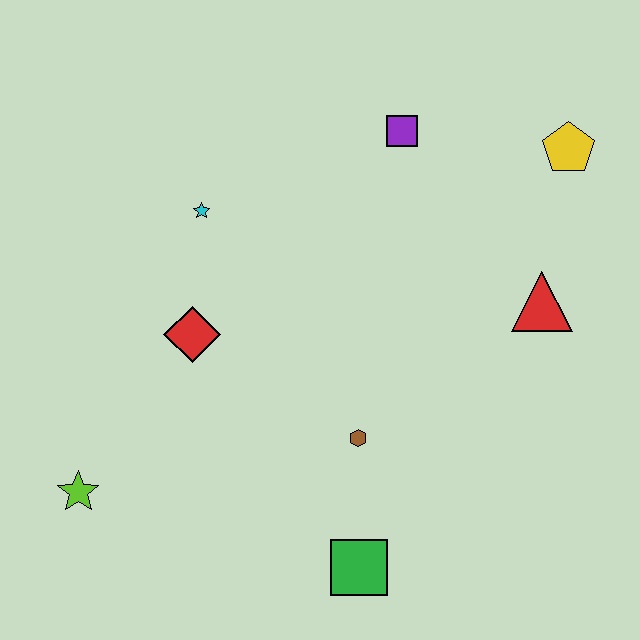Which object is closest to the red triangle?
The yellow pentagon is closest to the red triangle.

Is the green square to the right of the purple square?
No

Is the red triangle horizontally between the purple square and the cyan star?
No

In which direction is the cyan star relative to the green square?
The cyan star is above the green square.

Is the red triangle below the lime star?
No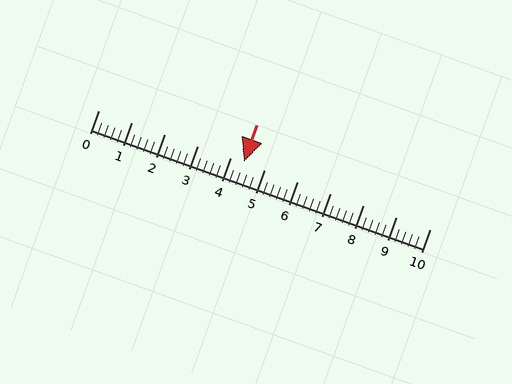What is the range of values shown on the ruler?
The ruler shows values from 0 to 10.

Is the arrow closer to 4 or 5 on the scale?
The arrow is closer to 4.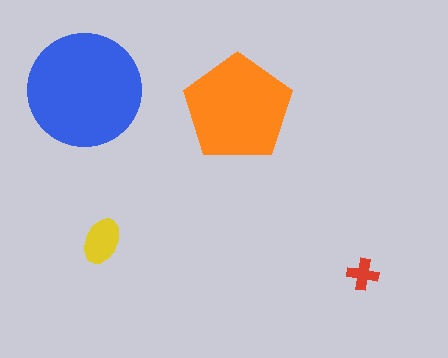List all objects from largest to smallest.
The blue circle, the orange pentagon, the yellow ellipse, the red cross.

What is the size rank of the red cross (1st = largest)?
4th.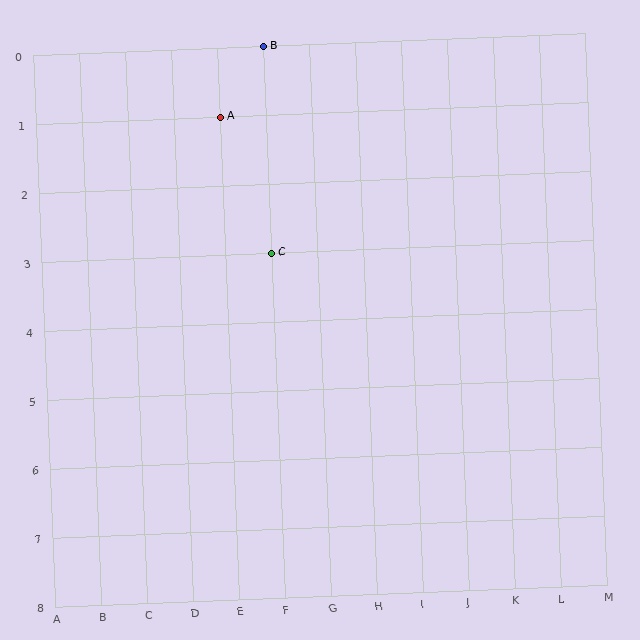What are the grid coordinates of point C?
Point C is at grid coordinates (F, 3).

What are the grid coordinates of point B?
Point B is at grid coordinates (F, 0).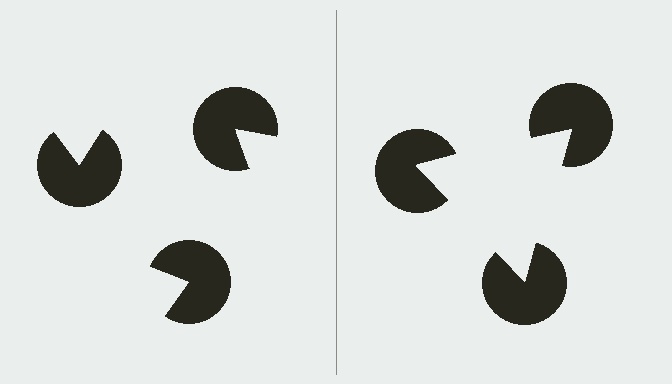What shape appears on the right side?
An illusory triangle.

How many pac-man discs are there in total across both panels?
6 — 3 on each side.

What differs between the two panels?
The pac-man discs are positioned identically on both sides; only the wedge orientations differ. On the right they align to a triangle; on the left they are misaligned.